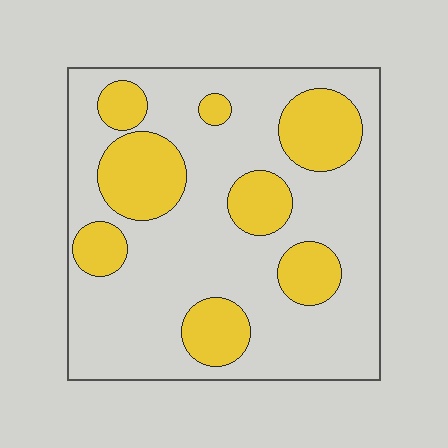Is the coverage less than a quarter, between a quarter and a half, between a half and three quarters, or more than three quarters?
Between a quarter and a half.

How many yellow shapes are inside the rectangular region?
8.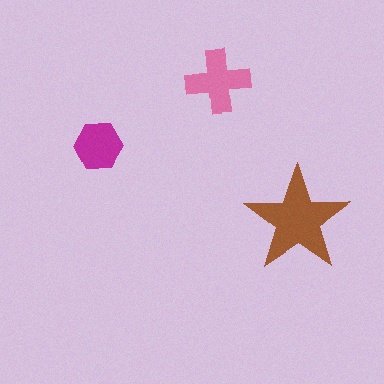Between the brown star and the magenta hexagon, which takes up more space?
The brown star.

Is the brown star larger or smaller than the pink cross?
Larger.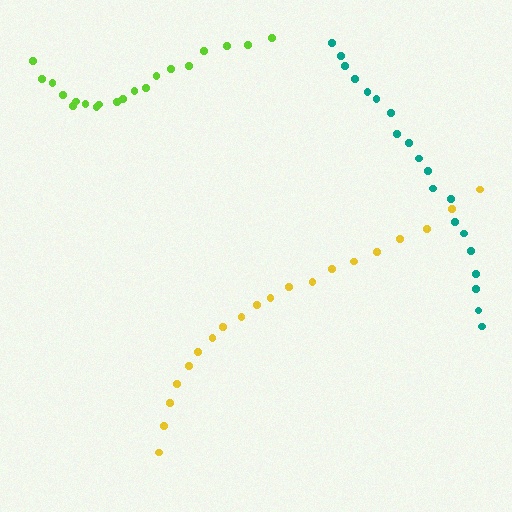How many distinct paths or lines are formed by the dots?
There are 3 distinct paths.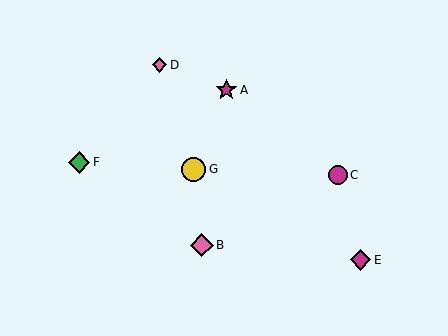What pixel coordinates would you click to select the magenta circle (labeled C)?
Click at (338, 175) to select the magenta circle C.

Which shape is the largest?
The yellow circle (labeled G) is the largest.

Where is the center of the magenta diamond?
The center of the magenta diamond is at (361, 260).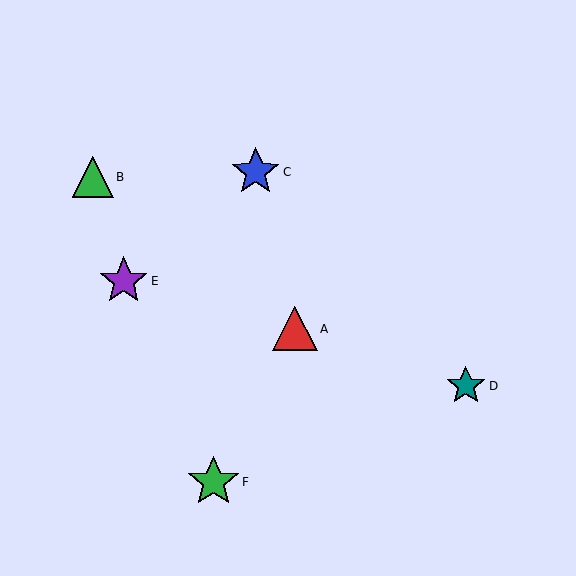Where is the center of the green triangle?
The center of the green triangle is at (93, 177).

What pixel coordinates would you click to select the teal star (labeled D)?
Click at (466, 386) to select the teal star D.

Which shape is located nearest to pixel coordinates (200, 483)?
The green star (labeled F) at (213, 482) is nearest to that location.